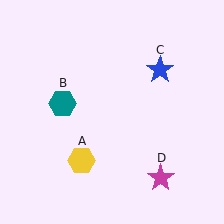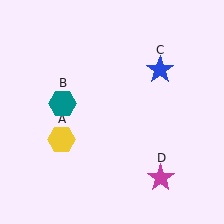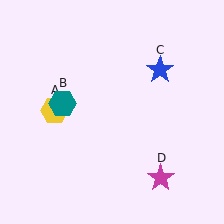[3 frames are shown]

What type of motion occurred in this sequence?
The yellow hexagon (object A) rotated clockwise around the center of the scene.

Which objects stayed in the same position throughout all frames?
Teal hexagon (object B) and blue star (object C) and magenta star (object D) remained stationary.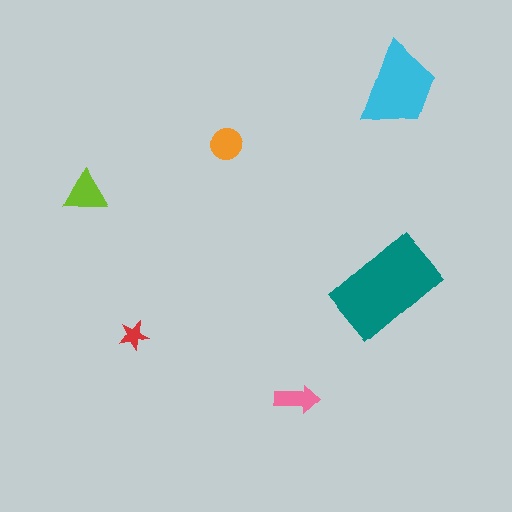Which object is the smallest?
The red star.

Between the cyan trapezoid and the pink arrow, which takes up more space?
The cyan trapezoid.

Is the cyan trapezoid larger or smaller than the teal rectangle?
Smaller.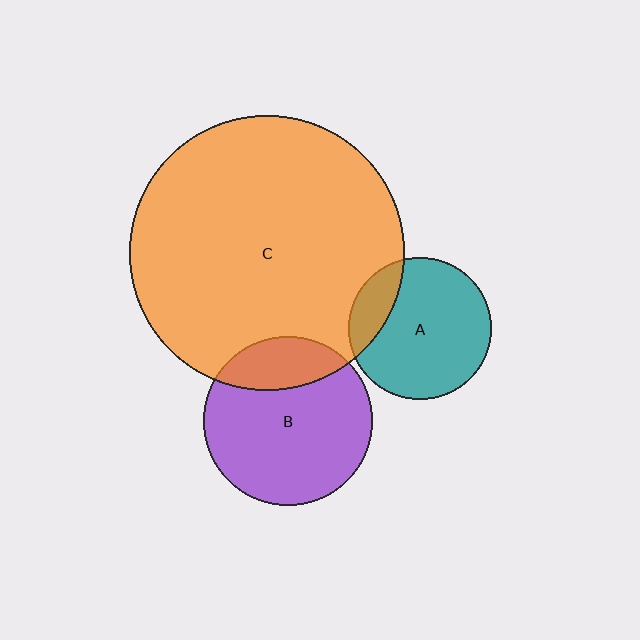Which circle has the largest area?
Circle C (orange).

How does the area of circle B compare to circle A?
Approximately 1.4 times.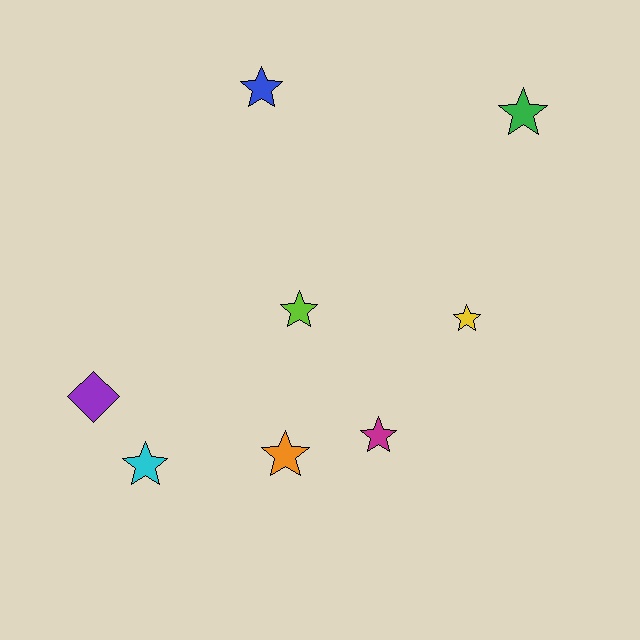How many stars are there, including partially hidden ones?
There are 7 stars.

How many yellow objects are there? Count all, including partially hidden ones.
There is 1 yellow object.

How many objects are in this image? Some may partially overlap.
There are 8 objects.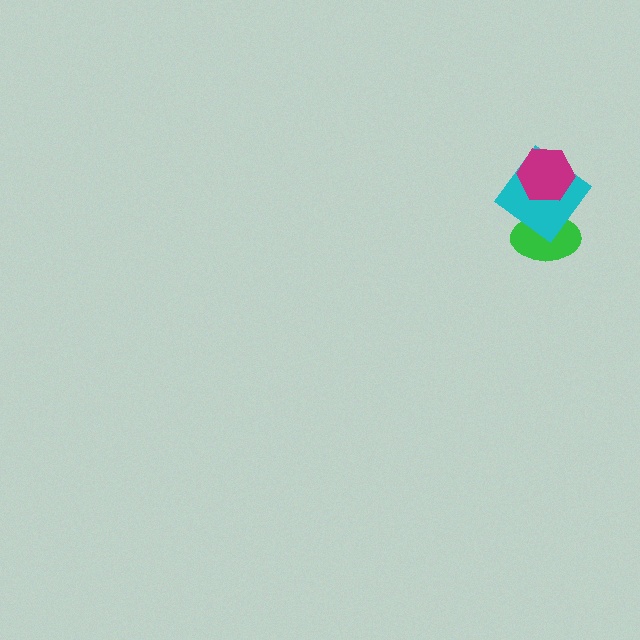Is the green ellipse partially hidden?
Yes, it is partially covered by another shape.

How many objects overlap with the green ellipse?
1 object overlaps with the green ellipse.